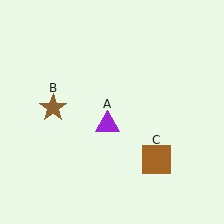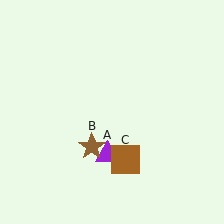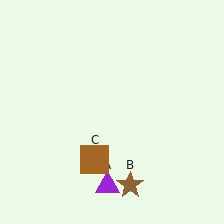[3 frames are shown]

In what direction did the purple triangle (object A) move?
The purple triangle (object A) moved down.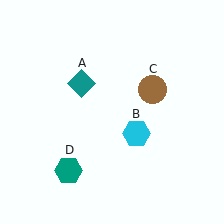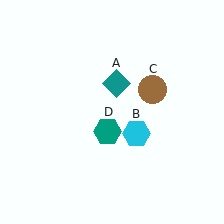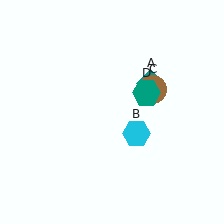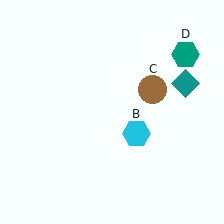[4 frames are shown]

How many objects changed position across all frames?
2 objects changed position: teal diamond (object A), teal hexagon (object D).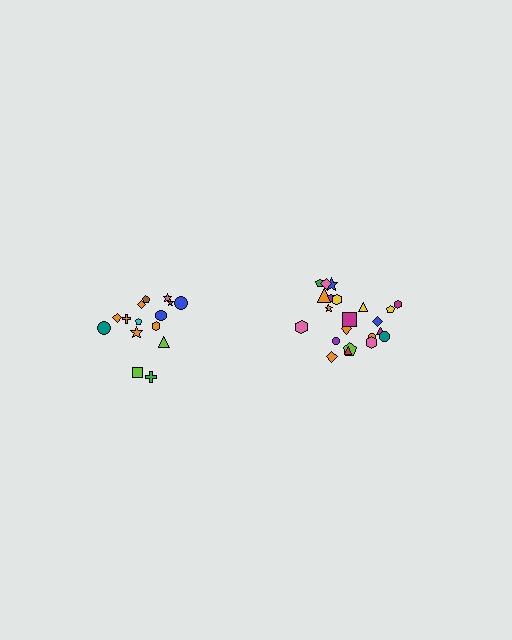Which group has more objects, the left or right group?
The right group.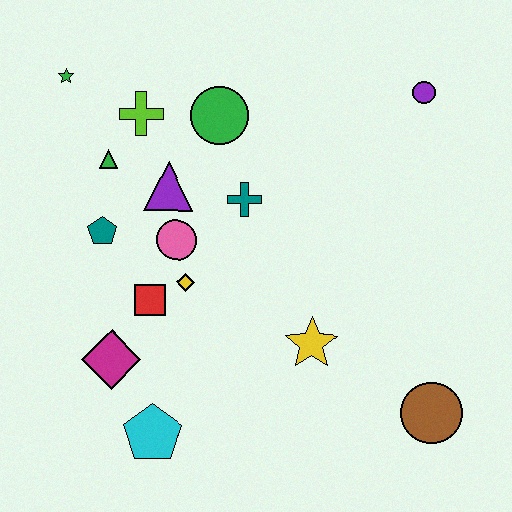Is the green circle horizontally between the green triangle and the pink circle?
No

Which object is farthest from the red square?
The purple circle is farthest from the red square.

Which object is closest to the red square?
The yellow diamond is closest to the red square.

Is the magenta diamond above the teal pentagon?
No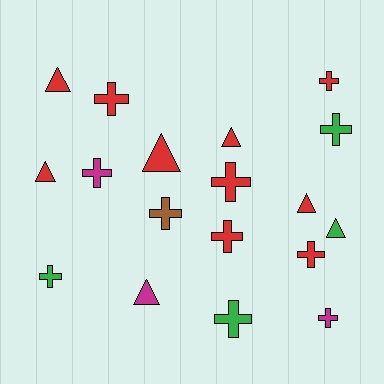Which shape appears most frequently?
Cross, with 11 objects.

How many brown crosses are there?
There is 1 brown cross.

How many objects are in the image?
There are 18 objects.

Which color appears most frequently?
Red, with 10 objects.